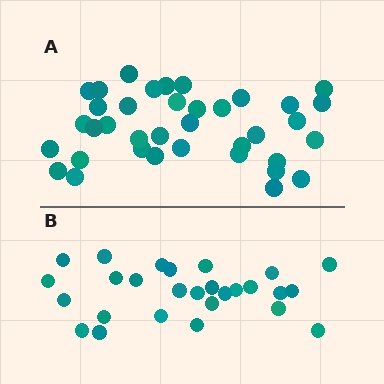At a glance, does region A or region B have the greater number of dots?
Region A (the top region) has more dots.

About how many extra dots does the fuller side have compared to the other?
Region A has roughly 10 or so more dots than region B.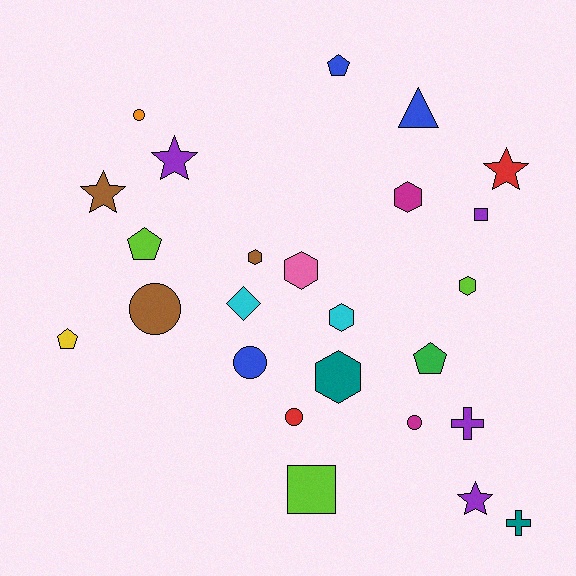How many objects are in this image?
There are 25 objects.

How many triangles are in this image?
There is 1 triangle.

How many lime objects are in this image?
There are 3 lime objects.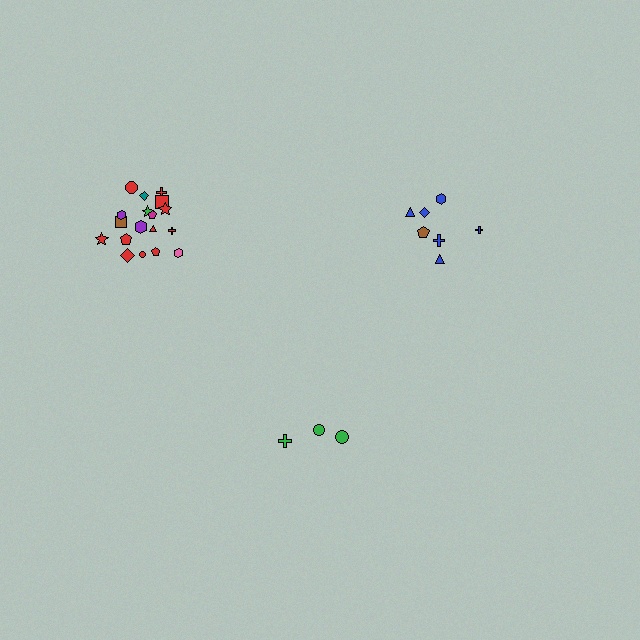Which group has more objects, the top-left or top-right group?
The top-left group.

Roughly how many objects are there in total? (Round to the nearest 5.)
Roughly 30 objects in total.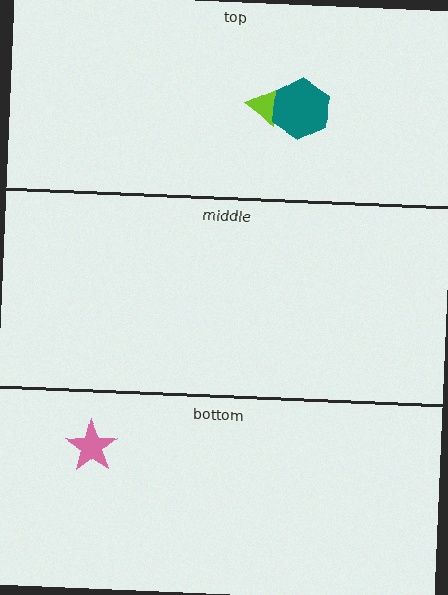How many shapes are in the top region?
2.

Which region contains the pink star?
The bottom region.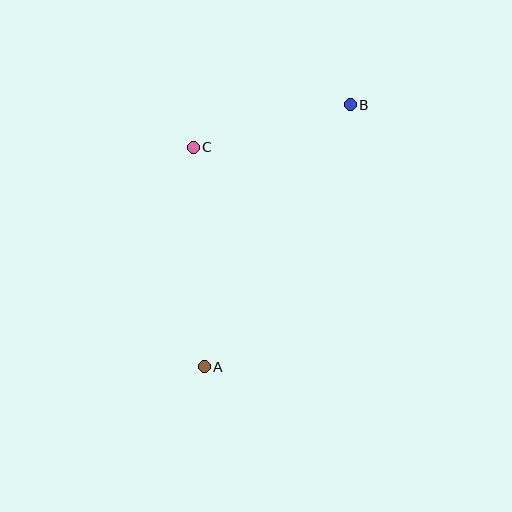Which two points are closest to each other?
Points B and C are closest to each other.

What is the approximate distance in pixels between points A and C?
The distance between A and C is approximately 220 pixels.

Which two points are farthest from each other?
Points A and B are farthest from each other.